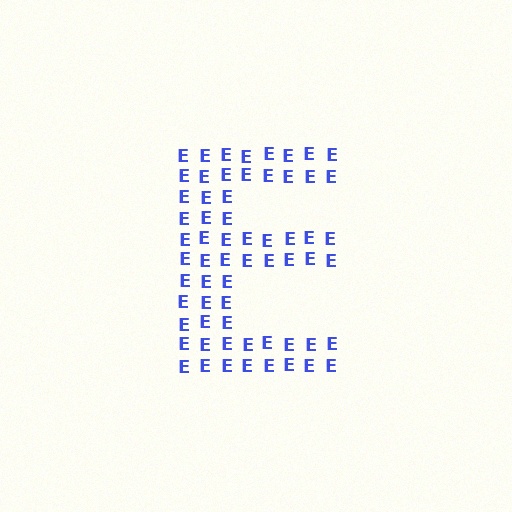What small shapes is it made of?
It is made of small letter E's.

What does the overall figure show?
The overall figure shows the letter E.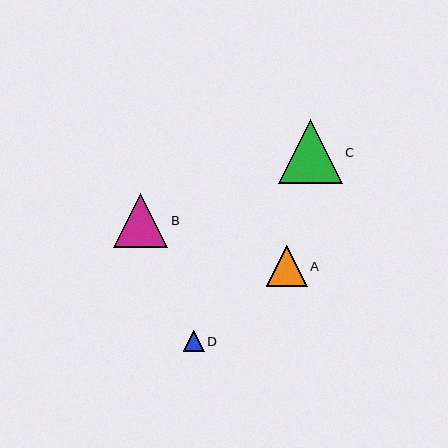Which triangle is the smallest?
Triangle D is the smallest with a size of approximately 21 pixels.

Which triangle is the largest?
Triangle C is the largest with a size of approximately 64 pixels.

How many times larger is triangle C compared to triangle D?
Triangle C is approximately 3.1 times the size of triangle D.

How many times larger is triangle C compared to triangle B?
Triangle C is approximately 1.2 times the size of triangle B.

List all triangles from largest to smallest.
From largest to smallest: C, B, A, D.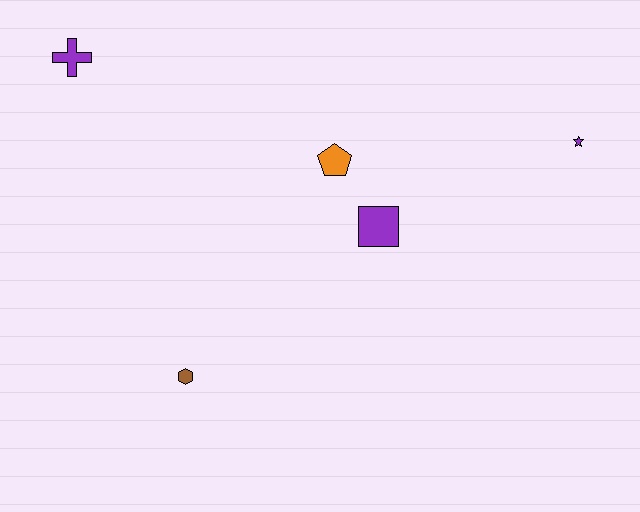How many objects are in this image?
There are 5 objects.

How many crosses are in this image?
There is 1 cross.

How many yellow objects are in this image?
There are no yellow objects.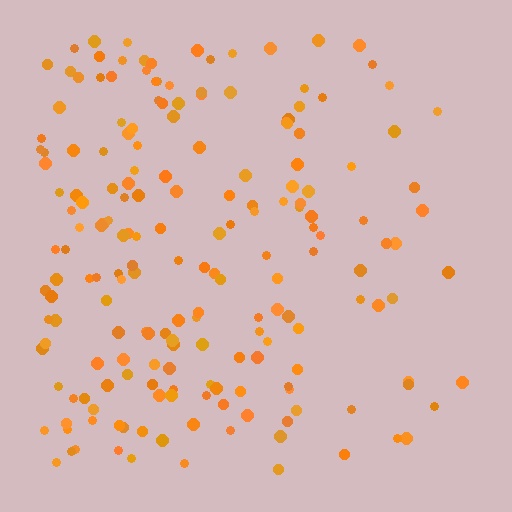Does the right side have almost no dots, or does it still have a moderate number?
Still a moderate number, just noticeably fewer than the left.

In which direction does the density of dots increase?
From right to left, with the left side densest.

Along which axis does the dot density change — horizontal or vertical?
Horizontal.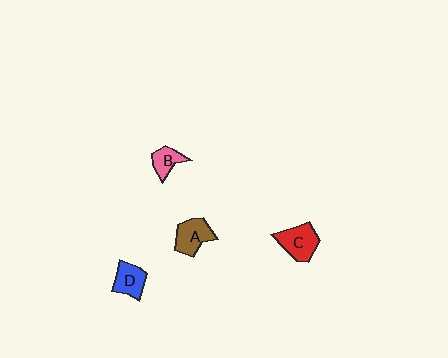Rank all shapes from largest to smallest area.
From largest to smallest: C (red), A (brown), D (blue), B (pink).